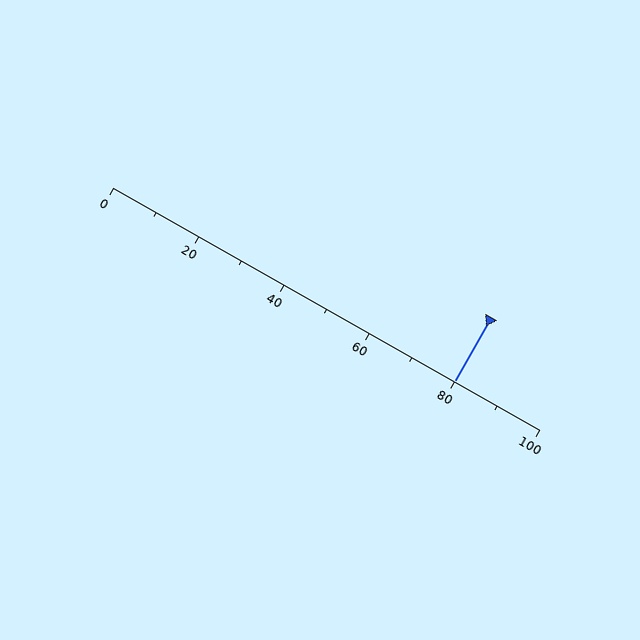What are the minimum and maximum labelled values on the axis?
The axis runs from 0 to 100.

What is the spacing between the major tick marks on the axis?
The major ticks are spaced 20 apart.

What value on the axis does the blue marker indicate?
The marker indicates approximately 80.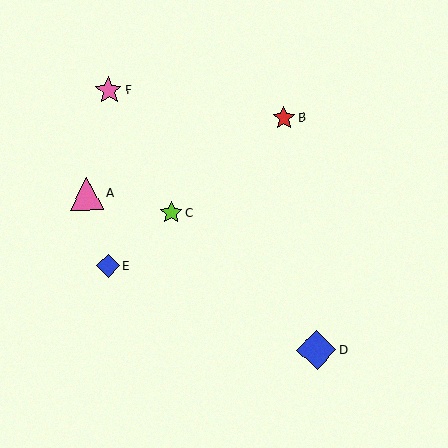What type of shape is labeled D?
Shape D is a blue diamond.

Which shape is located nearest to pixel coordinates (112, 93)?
The pink star (labeled F) at (109, 90) is nearest to that location.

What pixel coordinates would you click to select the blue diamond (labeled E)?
Click at (108, 266) to select the blue diamond E.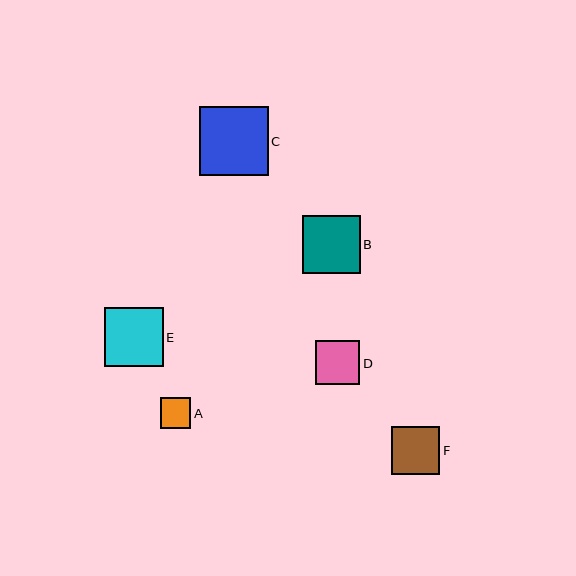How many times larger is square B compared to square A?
Square B is approximately 1.9 times the size of square A.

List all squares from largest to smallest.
From largest to smallest: C, E, B, F, D, A.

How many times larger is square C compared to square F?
Square C is approximately 1.4 times the size of square F.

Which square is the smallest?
Square A is the smallest with a size of approximately 30 pixels.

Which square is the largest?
Square C is the largest with a size of approximately 69 pixels.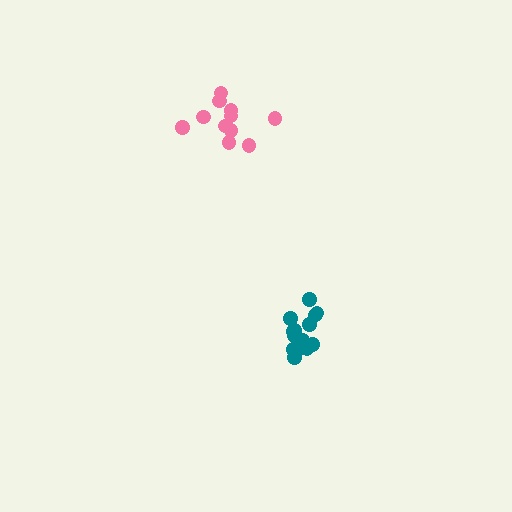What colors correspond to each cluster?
The clusters are colored: teal, pink.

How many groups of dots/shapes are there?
There are 2 groups.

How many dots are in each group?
Group 1: 14 dots, Group 2: 11 dots (25 total).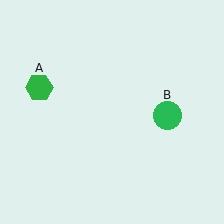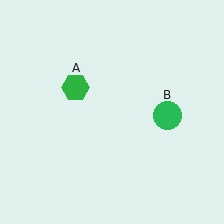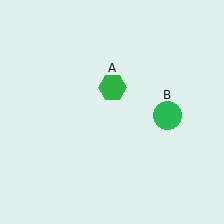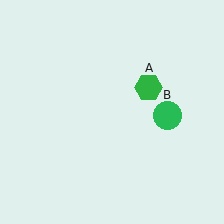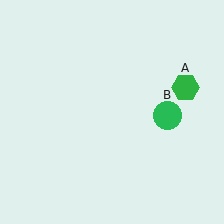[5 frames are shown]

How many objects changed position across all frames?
1 object changed position: green hexagon (object A).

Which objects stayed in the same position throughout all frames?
Green circle (object B) remained stationary.